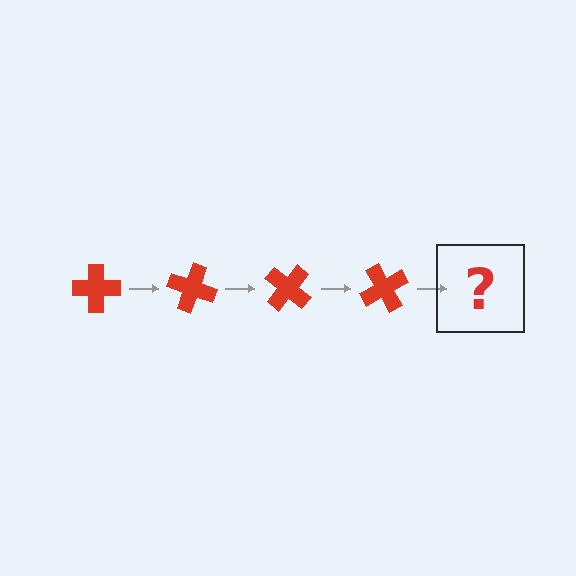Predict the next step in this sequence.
The next step is a red cross rotated 80 degrees.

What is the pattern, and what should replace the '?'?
The pattern is that the cross rotates 20 degrees each step. The '?' should be a red cross rotated 80 degrees.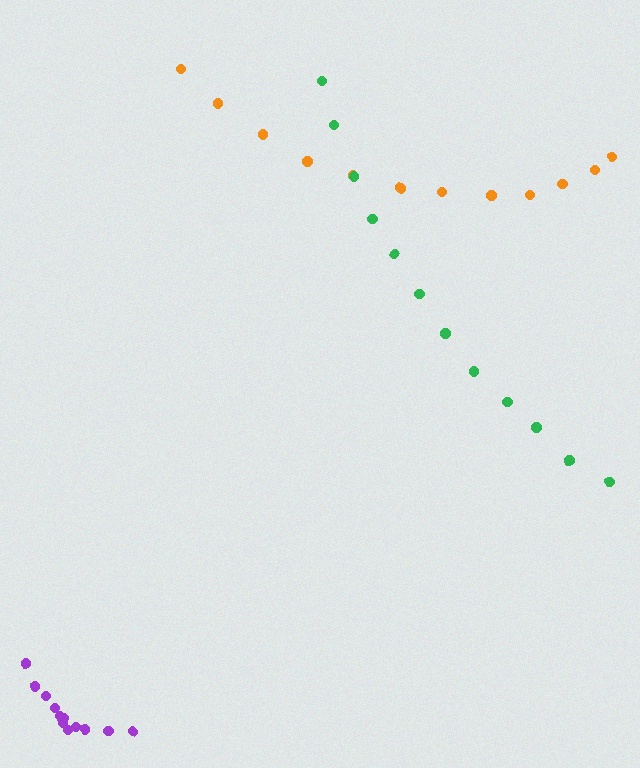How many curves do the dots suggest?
There are 3 distinct paths.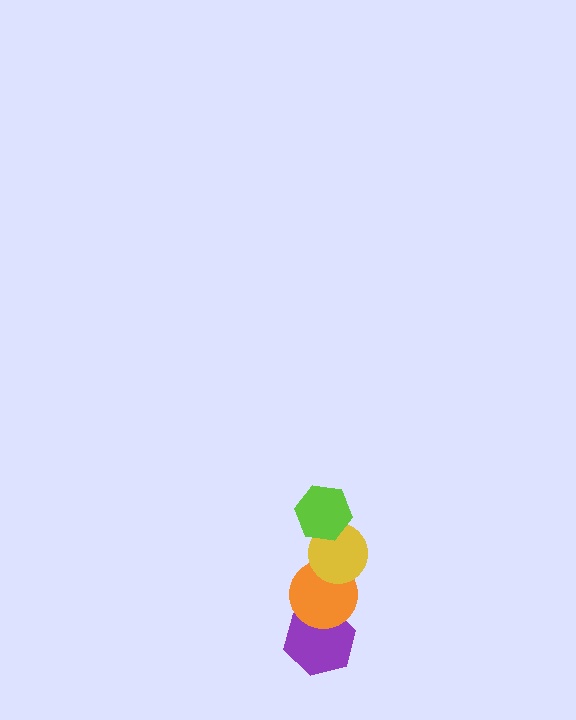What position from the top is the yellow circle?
The yellow circle is 2nd from the top.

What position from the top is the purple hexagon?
The purple hexagon is 4th from the top.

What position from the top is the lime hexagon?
The lime hexagon is 1st from the top.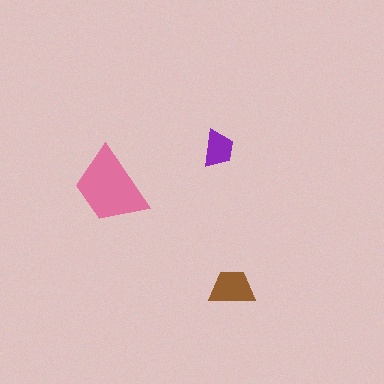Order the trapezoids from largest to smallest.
the pink one, the brown one, the purple one.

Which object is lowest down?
The brown trapezoid is bottommost.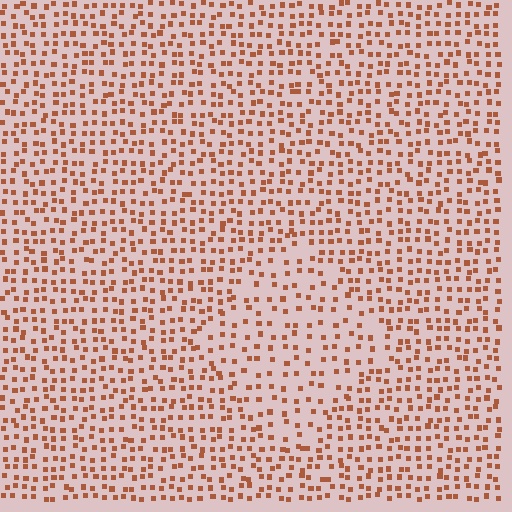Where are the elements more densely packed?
The elements are more densely packed outside the diamond boundary.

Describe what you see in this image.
The image contains small brown elements arranged at two different densities. A diamond-shaped region is visible where the elements are less densely packed than the surrounding area.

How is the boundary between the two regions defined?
The boundary is defined by a change in element density (approximately 1.7x ratio). All elements are the same color, size, and shape.